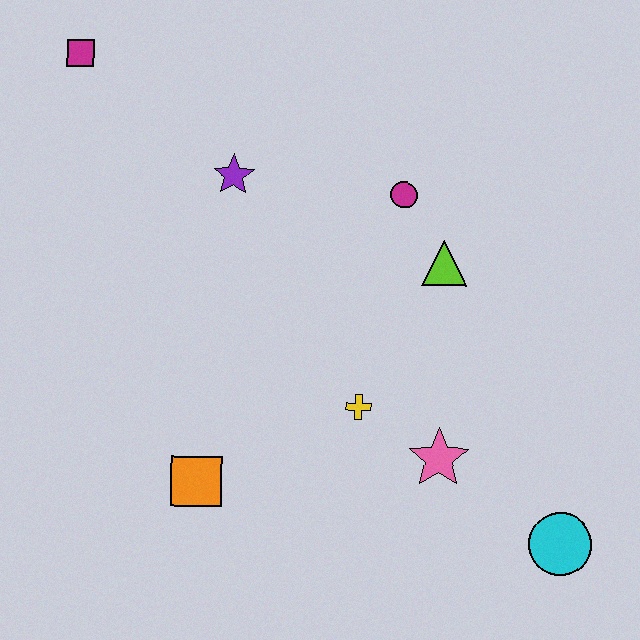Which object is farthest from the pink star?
The magenta square is farthest from the pink star.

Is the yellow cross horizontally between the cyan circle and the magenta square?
Yes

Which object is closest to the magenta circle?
The lime triangle is closest to the magenta circle.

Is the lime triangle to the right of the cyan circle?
No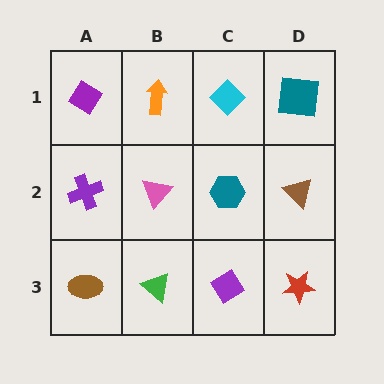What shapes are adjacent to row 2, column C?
A cyan diamond (row 1, column C), a purple diamond (row 3, column C), a pink triangle (row 2, column B), a brown triangle (row 2, column D).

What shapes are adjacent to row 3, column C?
A teal hexagon (row 2, column C), a green triangle (row 3, column B), a red star (row 3, column D).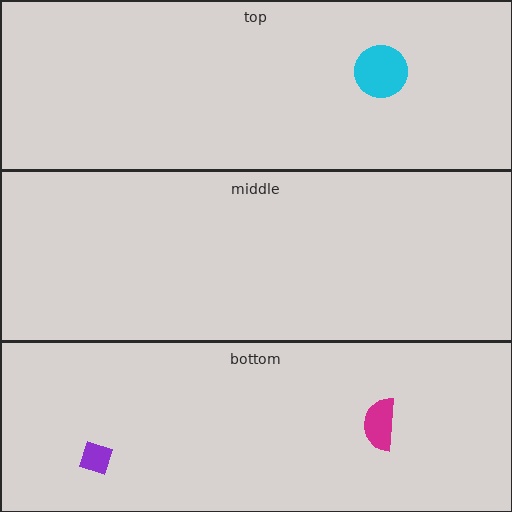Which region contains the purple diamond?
The bottom region.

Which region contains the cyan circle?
The top region.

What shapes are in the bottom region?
The purple diamond, the magenta semicircle.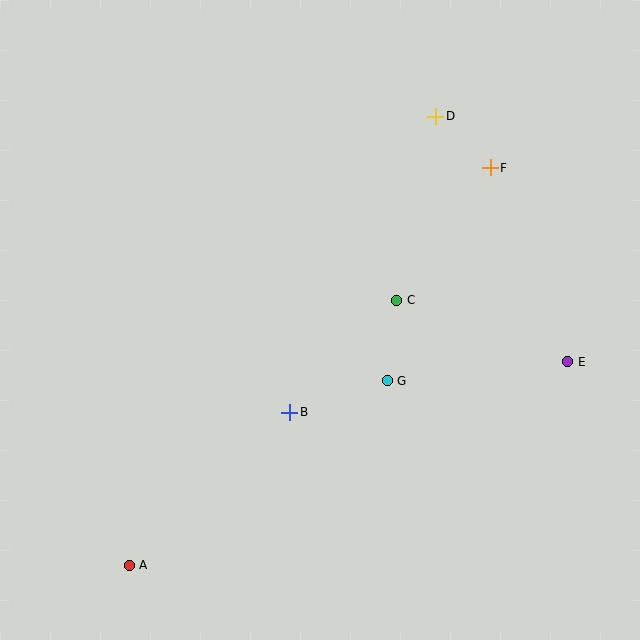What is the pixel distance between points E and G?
The distance between E and G is 181 pixels.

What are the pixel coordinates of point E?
Point E is at (567, 362).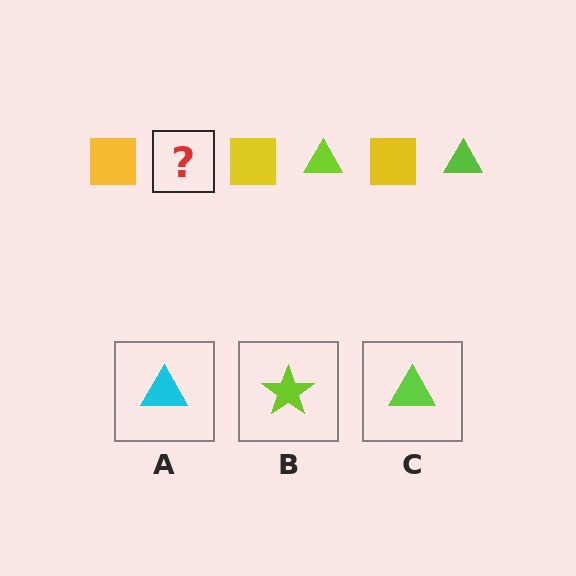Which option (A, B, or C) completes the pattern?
C.